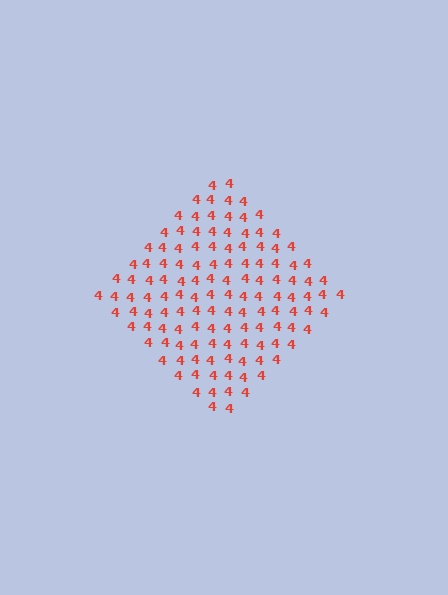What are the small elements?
The small elements are digit 4's.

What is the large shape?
The large shape is a diamond.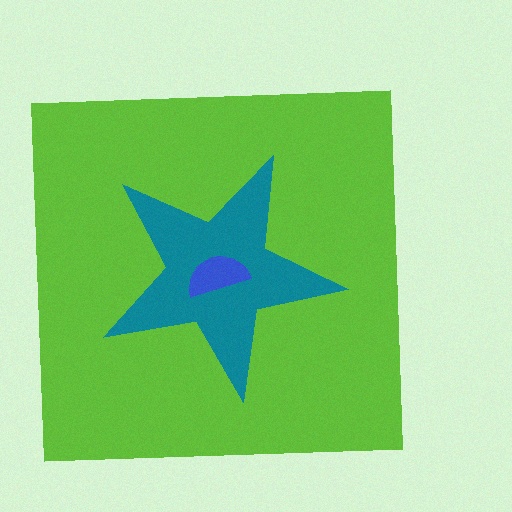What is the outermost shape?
The lime square.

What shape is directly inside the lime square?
The teal star.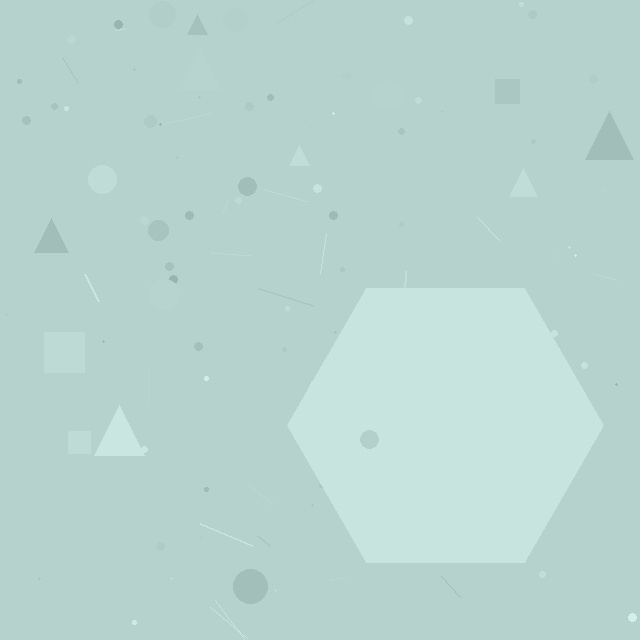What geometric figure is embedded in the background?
A hexagon is embedded in the background.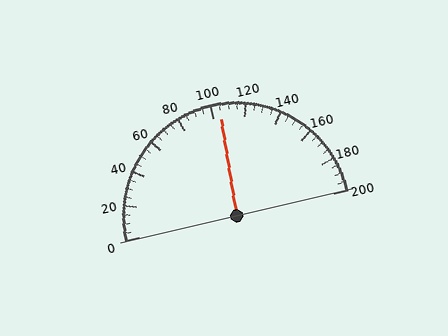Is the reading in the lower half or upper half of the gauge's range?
The reading is in the upper half of the range (0 to 200).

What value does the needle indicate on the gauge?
The needle indicates approximately 105.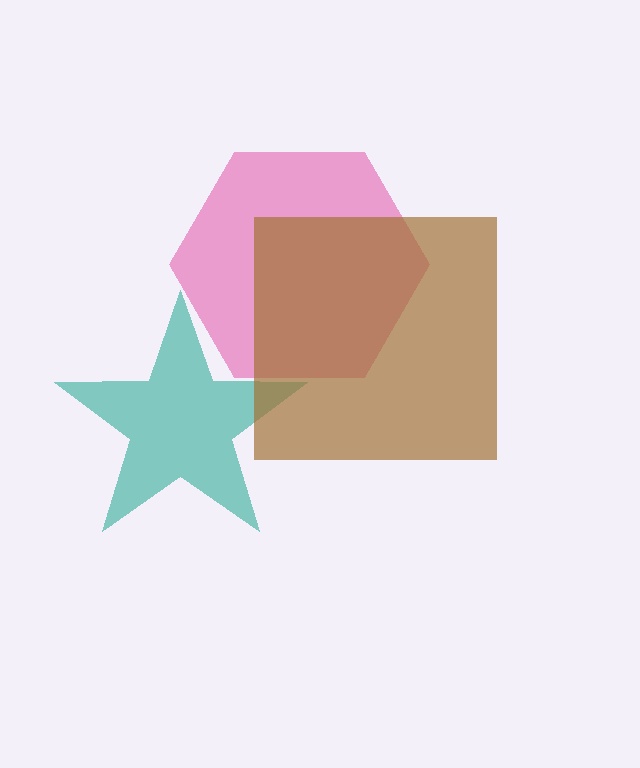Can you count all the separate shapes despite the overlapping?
Yes, there are 3 separate shapes.